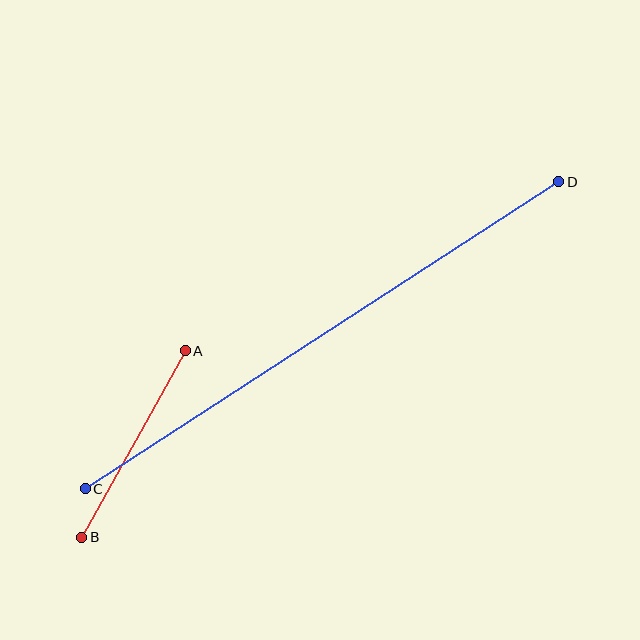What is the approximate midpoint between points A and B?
The midpoint is at approximately (134, 444) pixels.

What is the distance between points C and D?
The distance is approximately 564 pixels.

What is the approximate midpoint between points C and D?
The midpoint is at approximately (322, 335) pixels.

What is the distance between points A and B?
The distance is approximately 213 pixels.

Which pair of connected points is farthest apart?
Points C and D are farthest apart.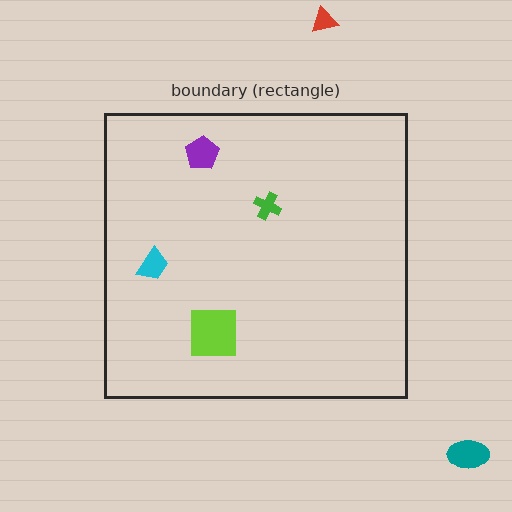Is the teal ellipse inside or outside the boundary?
Outside.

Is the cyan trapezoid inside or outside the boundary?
Inside.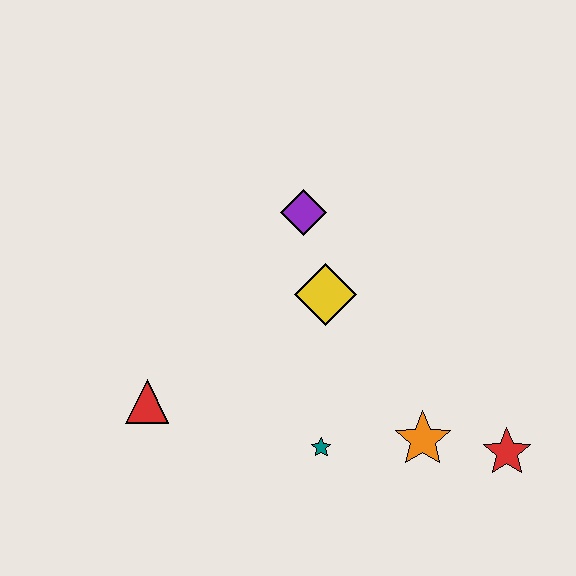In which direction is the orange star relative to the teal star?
The orange star is to the right of the teal star.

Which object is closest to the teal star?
The orange star is closest to the teal star.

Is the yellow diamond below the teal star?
No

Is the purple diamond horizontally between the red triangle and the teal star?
Yes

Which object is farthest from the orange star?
The red triangle is farthest from the orange star.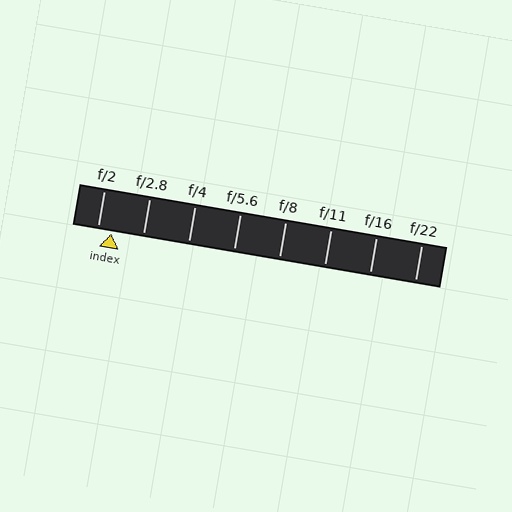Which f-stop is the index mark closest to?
The index mark is closest to f/2.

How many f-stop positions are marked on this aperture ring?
There are 8 f-stop positions marked.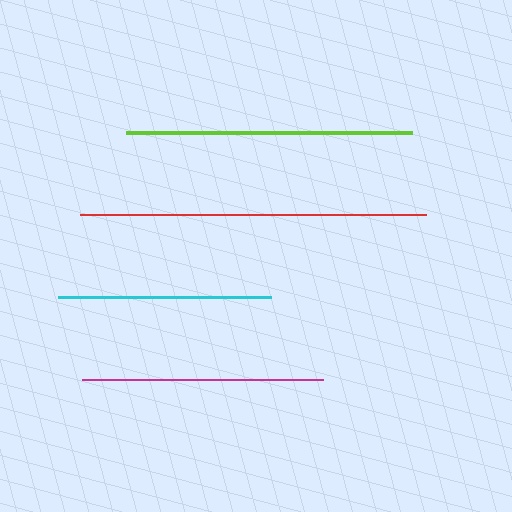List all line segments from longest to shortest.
From longest to shortest: red, lime, magenta, cyan.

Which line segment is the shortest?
The cyan line is the shortest at approximately 213 pixels.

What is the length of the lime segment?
The lime segment is approximately 286 pixels long.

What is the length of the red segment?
The red segment is approximately 345 pixels long.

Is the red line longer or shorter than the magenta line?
The red line is longer than the magenta line.